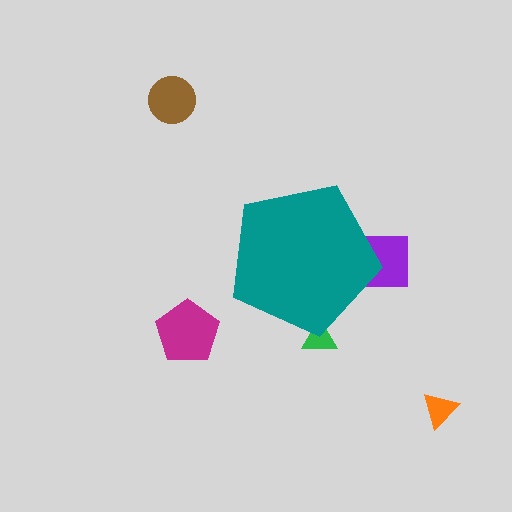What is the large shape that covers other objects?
A teal pentagon.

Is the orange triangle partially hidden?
No, the orange triangle is fully visible.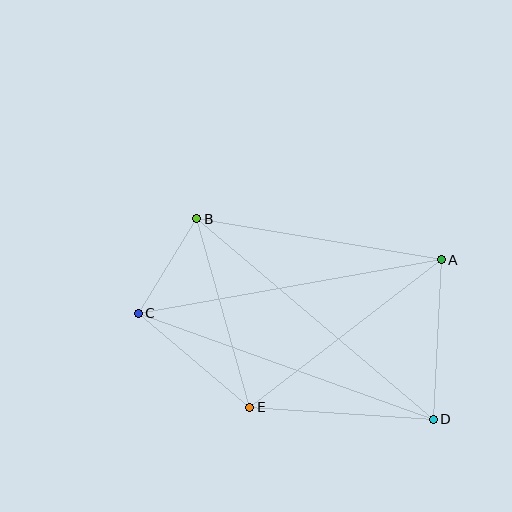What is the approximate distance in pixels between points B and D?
The distance between B and D is approximately 310 pixels.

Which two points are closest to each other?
Points B and C are closest to each other.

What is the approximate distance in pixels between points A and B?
The distance between A and B is approximately 248 pixels.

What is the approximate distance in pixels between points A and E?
The distance between A and E is approximately 242 pixels.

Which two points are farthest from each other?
Points C and D are farthest from each other.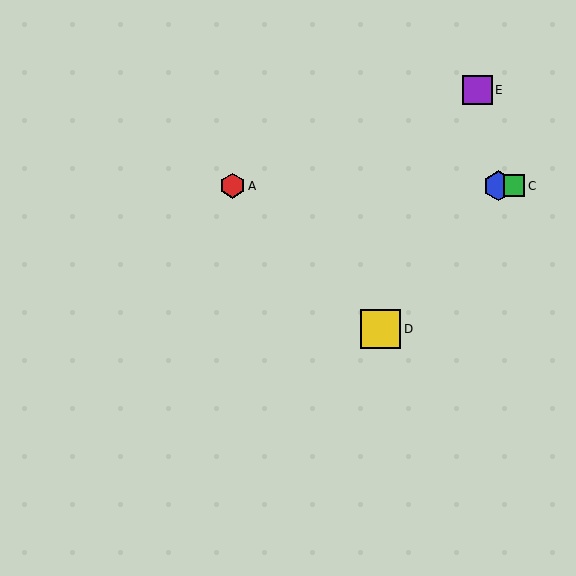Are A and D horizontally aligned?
No, A is at y≈186 and D is at y≈329.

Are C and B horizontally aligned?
Yes, both are at y≈186.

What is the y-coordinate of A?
Object A is at y≈186.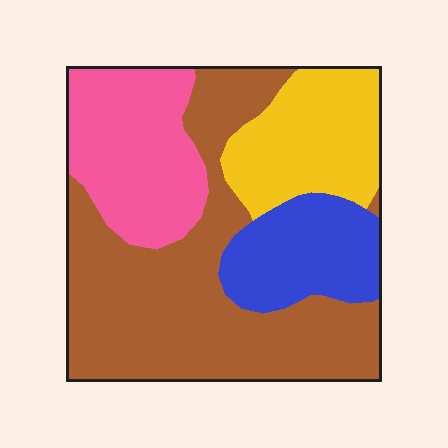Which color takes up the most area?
Brown, at roughly 45%.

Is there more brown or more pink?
Brown.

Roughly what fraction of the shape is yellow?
Yellow takes up about one sixth (1/6) of the shape.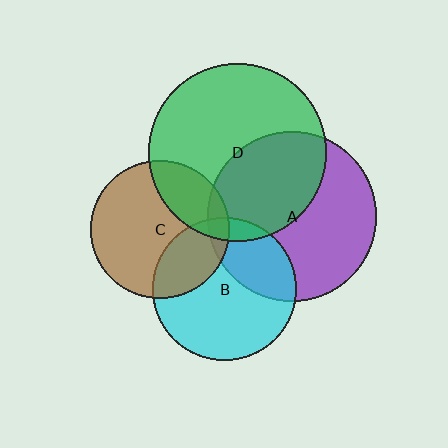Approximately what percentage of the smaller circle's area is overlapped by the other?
Approximately 5%.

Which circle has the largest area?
Circle D (green).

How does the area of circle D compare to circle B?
Approximately 1.5 times.